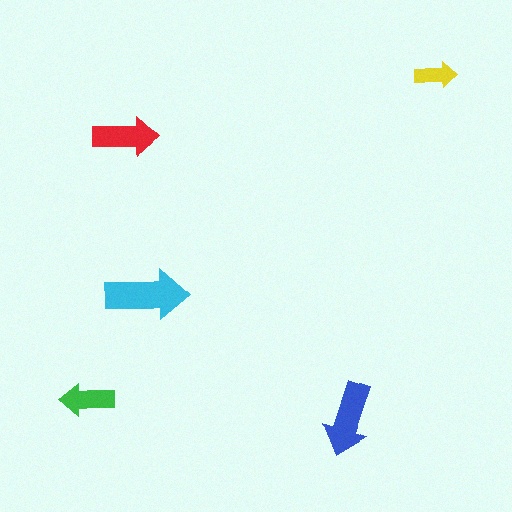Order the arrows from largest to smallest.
the cyan one, the blue one, the red one, the green one, the yellow one.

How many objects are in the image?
There are 5 objects in the image.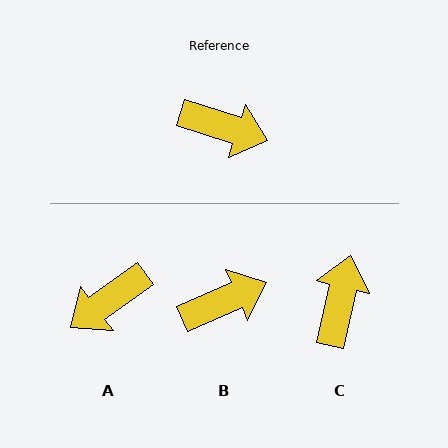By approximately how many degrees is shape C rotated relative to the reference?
Approximately 95 degrees counter-clockwise.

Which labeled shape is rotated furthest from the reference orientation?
A, about 126 degrees away.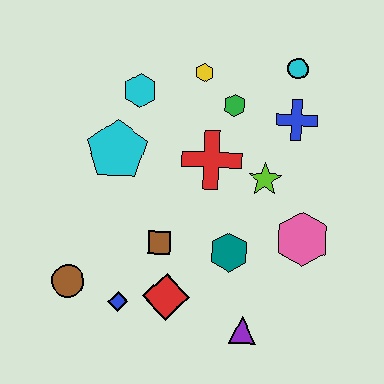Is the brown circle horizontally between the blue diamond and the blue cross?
No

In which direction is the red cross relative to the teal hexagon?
The red cross is above the teal hexagon.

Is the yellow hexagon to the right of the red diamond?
Yes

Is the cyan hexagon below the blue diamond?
No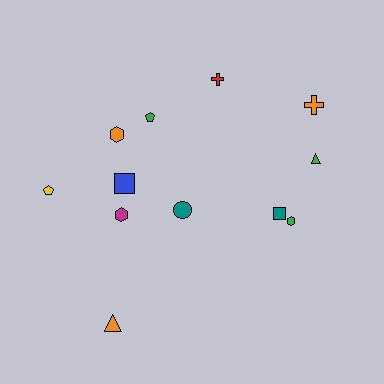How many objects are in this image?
There are 12 objects.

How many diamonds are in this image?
There are no diamonds.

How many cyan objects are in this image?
There are no cyan objects.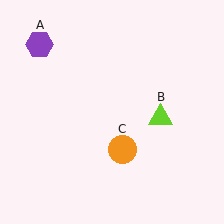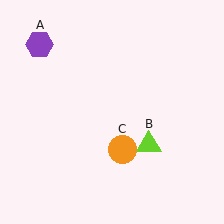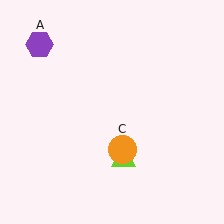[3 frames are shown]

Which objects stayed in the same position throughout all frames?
Purple hexagon (object A) and orange circle (object C) remained stationary.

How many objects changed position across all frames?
1 object changed position: lime triangle (object B).